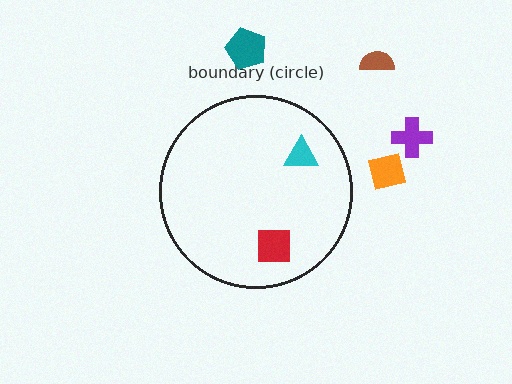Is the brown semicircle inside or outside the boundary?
Outside.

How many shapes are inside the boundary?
2 inside, 4 outside.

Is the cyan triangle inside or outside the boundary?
Inside.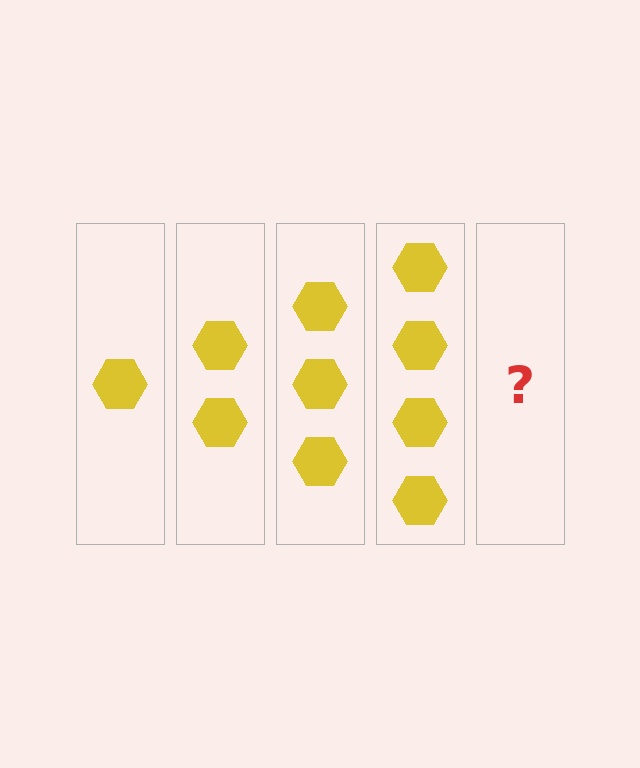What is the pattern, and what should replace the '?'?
The pattern is that each step adds one more hexagon. The '?' should be 5 hexagons.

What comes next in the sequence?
The next element should be 5 hexagons.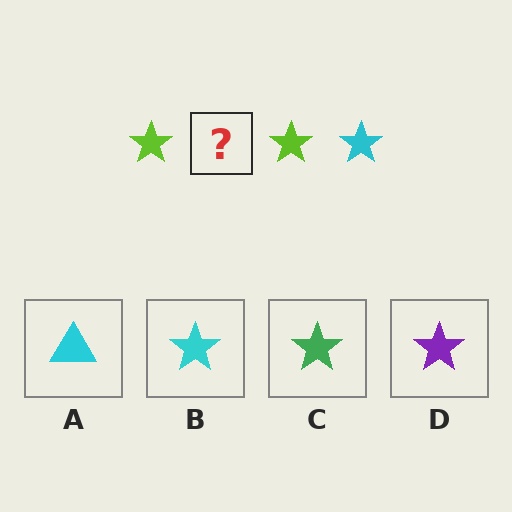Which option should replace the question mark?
Option B.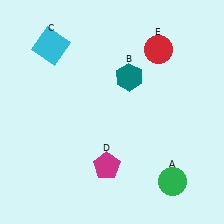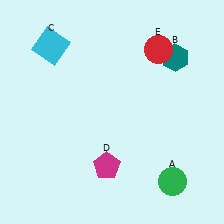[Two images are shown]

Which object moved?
The teal hexagon (B) moved right.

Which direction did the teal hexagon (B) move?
The teal hexagon (B) moved right.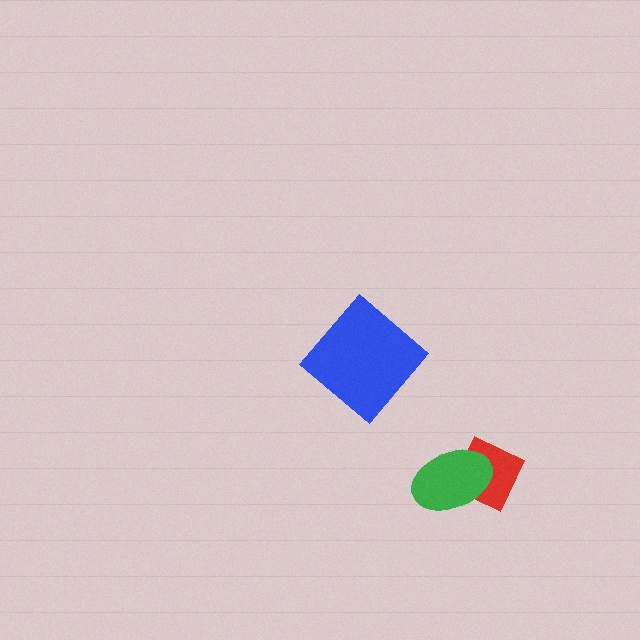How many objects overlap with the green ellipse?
1 object overlaps with the green ellipse.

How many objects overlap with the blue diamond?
0 objects overlap with the blue diamond.